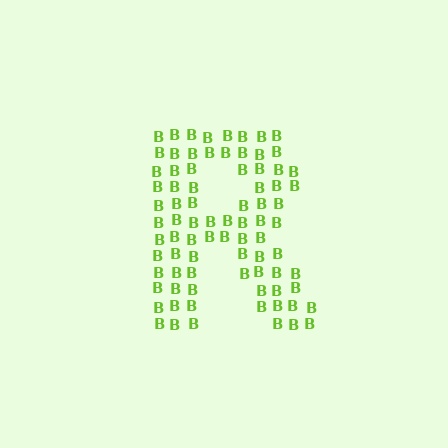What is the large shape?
The large shape is the letter R.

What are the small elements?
The small elements are letter B's.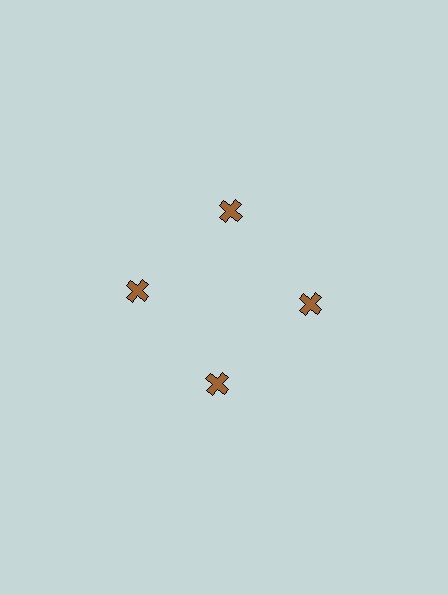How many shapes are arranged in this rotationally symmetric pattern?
There are 4 shapes, arranged in 4 groups of 1.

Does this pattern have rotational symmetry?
Yes, this pattern has 4-fold rotational symmetry. It looks the same after rotating 90 degrees around the center.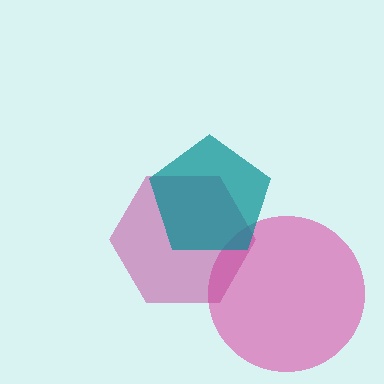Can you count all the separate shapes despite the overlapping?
Yes, there are 3 separate shapes.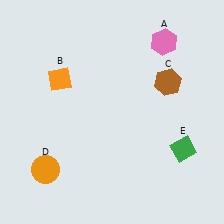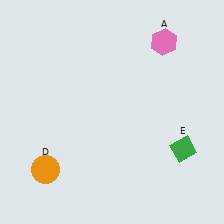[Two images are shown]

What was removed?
The orange diamond (B), the brown hexagon (C) were removed in Image 2.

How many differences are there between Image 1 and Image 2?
There are 2 differences between the two images.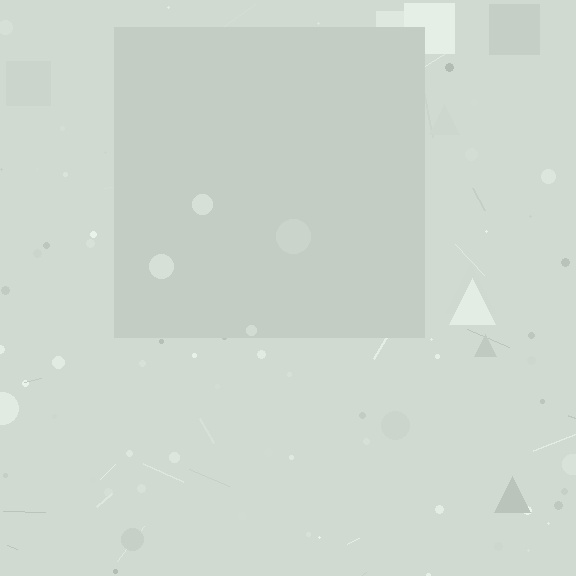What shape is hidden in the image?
A square is hidden in the image.